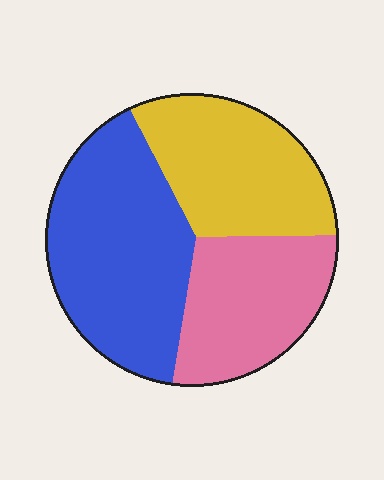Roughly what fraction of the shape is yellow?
Yellow covers about 30% of the shape.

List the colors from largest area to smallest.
From largest to smallest: blue, yellow, pink.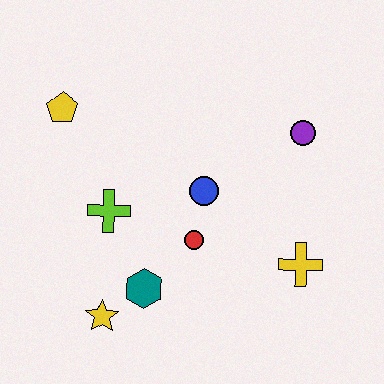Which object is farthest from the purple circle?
The yellow star is farthest from the purple circle.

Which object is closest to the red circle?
The blue circle is closest to the red circle.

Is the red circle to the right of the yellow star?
Yes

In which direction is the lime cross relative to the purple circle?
The lime cross is to the left of the purple circle.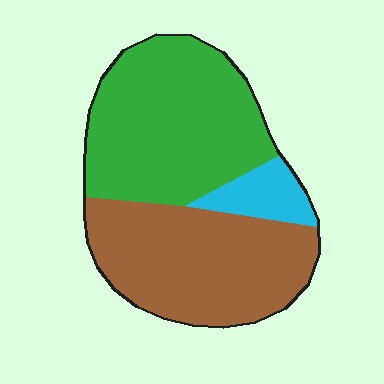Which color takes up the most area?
Green, at roughly 45%.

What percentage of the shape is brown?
Brown takes up about two fifths (2/5) of the shape.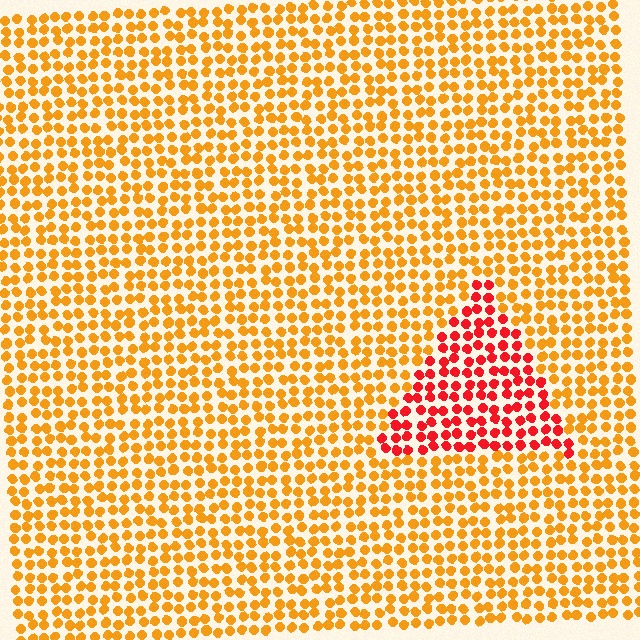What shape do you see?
I see a triangle.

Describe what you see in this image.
The image is filled with small orange elements in a uniform arrangement. A triangle-shaped region is visible where the elements are tinted to a slightly different hue, forming a subtle color boundary.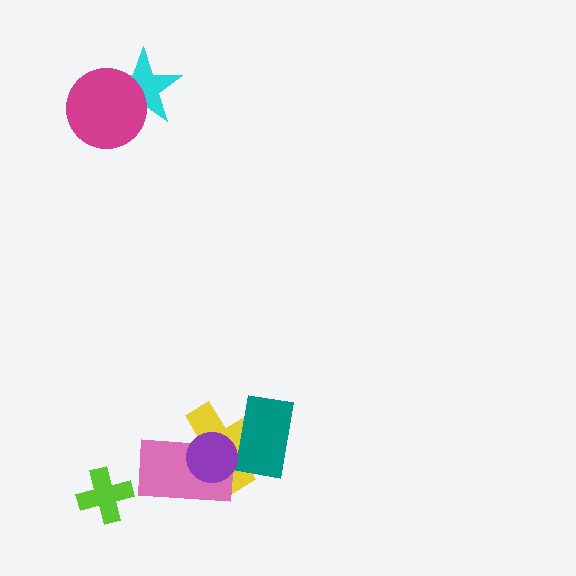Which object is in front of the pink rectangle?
The purple circle is in front of the pink rectangle.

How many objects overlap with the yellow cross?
3 objects overlap with the yellow cross.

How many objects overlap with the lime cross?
0 objects overlap with the lime cross.